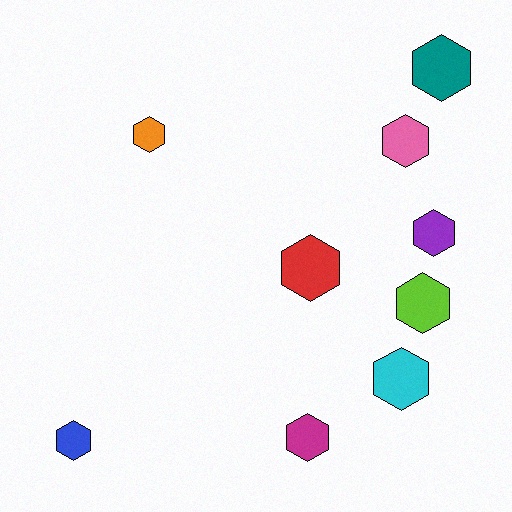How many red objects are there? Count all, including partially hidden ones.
There is 1 red object.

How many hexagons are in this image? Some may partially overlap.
There are 9 hexagons.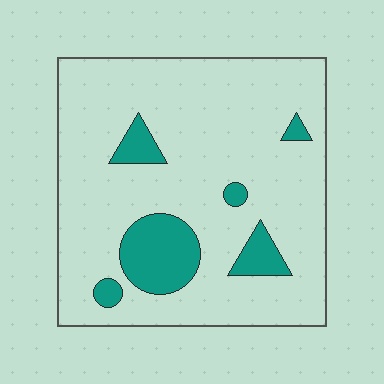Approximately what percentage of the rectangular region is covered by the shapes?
Approximately 15%.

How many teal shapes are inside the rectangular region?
6.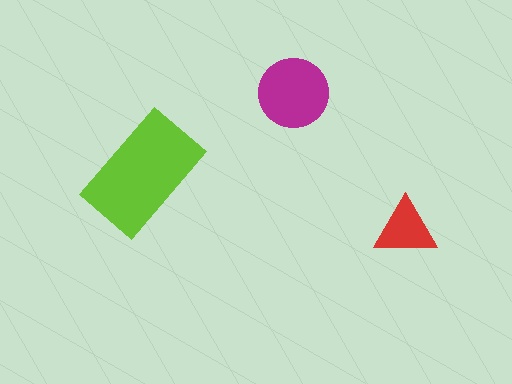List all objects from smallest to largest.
The red triangle, the magenta circle, the lime rectangle.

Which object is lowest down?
The red triangle is bottommost.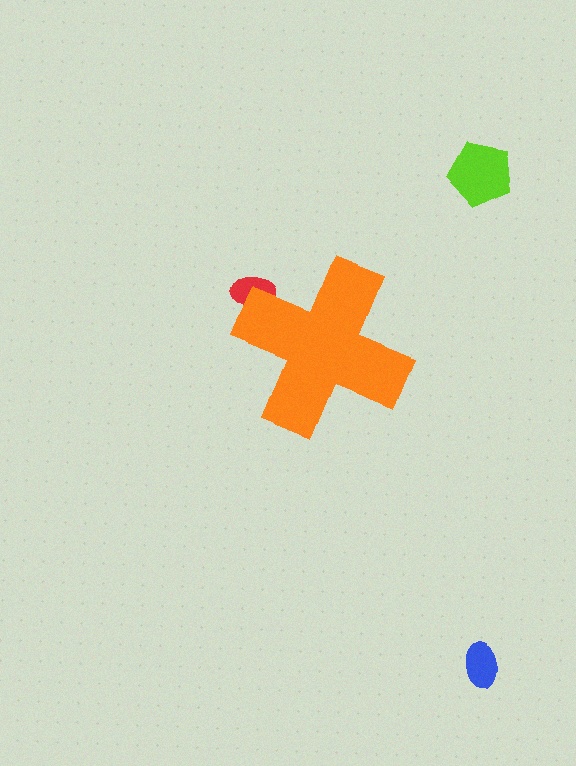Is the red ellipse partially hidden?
Yes, the red ellipse is partially hidden behind the orange cross.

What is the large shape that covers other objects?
An orange cross.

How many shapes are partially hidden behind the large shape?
1 shape is partially hidden.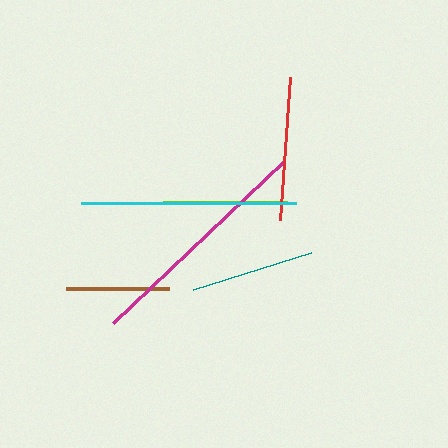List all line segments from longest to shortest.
From longest to shortest: magenta, cyan, red, teal, lime, brown.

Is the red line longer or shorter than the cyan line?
The cyan line is longer than the red line.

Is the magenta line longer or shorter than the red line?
The magenta line is longer than the red line.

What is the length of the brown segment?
The brown segment is approximately 103 pixels long.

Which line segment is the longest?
The magenta line is the longest at approximately 235 pixels.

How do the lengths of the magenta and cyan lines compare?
The magenta and cyan lines are approximately the same length.